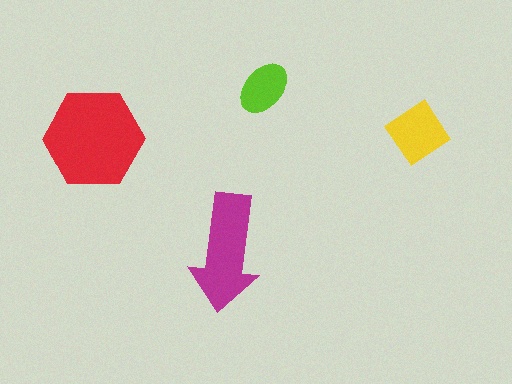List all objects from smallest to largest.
The lime ellipse, the yellow diamond, the magenta arrow, the red hexagon.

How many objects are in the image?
There are 4 objects in the image.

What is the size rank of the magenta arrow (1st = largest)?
2nd.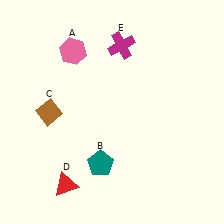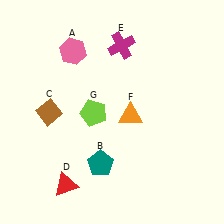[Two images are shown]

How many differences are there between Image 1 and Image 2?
There are 2 differences between the two images.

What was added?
An orange triangle (F), a lime pentagon (G) were added in Image 2.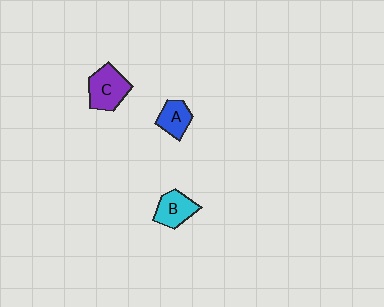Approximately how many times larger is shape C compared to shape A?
Approximately 1.5 times.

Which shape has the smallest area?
Shape A (blue).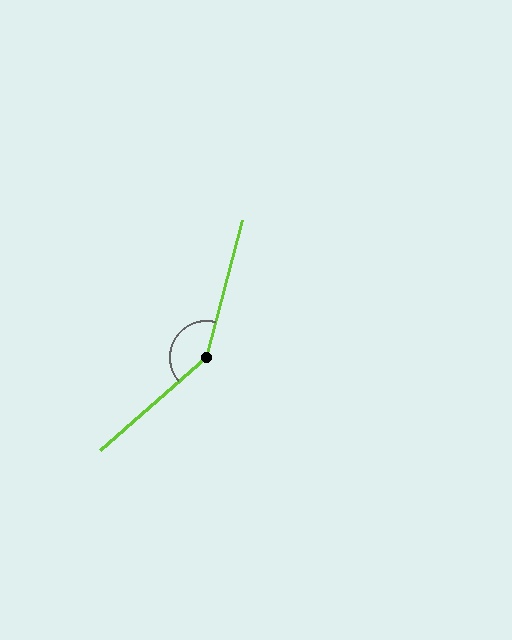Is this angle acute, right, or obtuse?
It is obtuse.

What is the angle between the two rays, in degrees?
Approximately 146 degrees.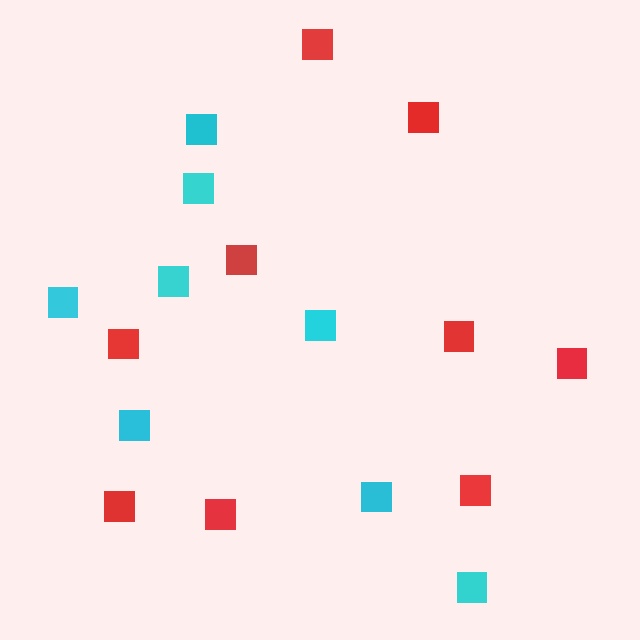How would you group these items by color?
There are 2 groups: one group of cyan squares (8) and one group of red squares (9).